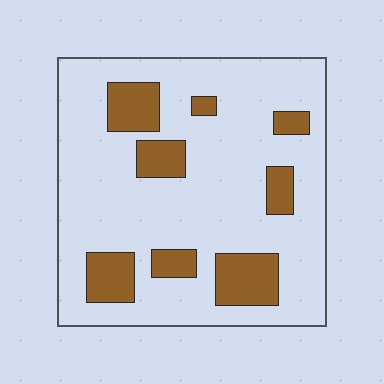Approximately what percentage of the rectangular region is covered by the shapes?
Approximately 20%.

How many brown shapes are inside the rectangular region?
8.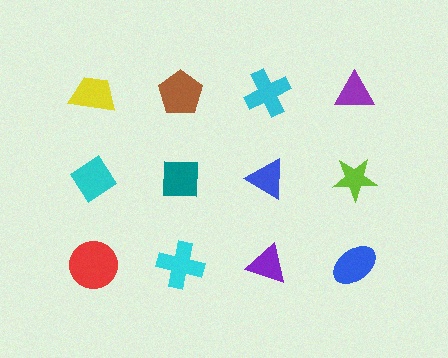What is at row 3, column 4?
A blue ellipse.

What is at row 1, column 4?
A purple triangle.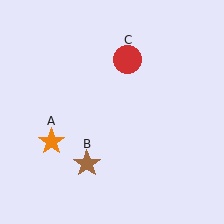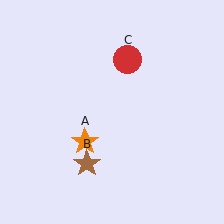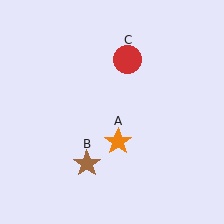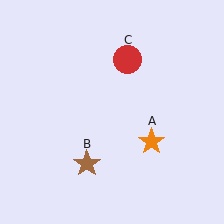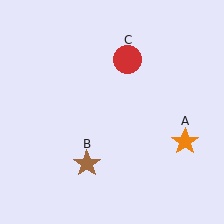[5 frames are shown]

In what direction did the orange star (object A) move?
The orange star (object A) moved right.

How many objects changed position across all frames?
1 object changed position: orange star (object A).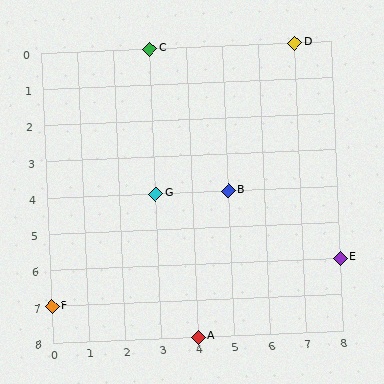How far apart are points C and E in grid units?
Points C and E are 5 columns and 6 rows apart (about 7.8 grid units diagonally).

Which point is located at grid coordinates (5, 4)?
Point B is at (5, 4).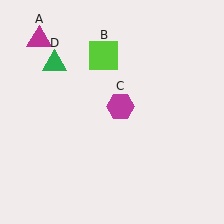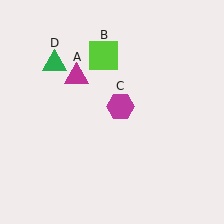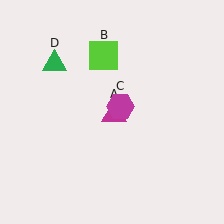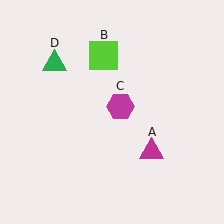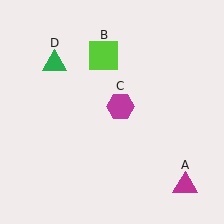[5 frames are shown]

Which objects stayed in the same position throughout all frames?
Lime square (object B) and magenta hexagon (object C) and green triangle (object D) remained stationary.